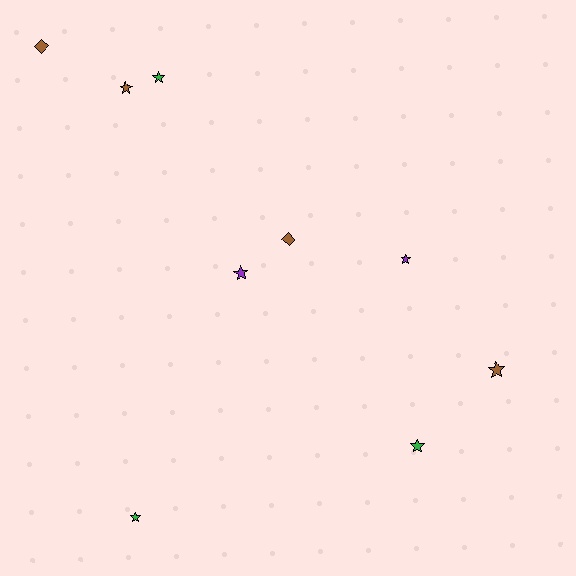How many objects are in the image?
There are 9 objects.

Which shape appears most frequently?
Star, with 7 objects.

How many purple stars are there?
There are 2 purple stars.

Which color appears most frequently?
Brown, with 4 objects.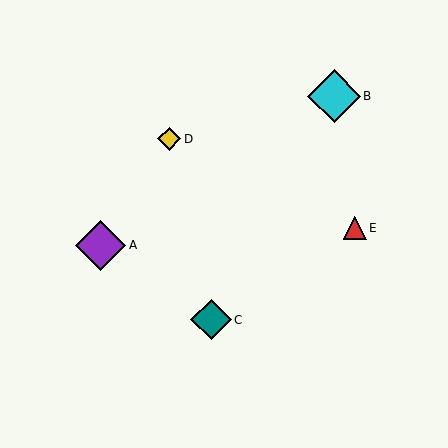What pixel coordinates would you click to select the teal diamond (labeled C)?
Click at (211, 320) to select the teal diamond C.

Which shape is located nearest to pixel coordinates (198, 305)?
The teal diamond (labeled C) at (211, 320) is nearest to that location.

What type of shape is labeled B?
Shape B is a cyan diamond.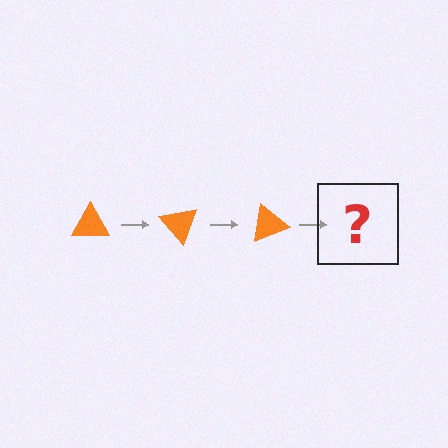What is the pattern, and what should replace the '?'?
The pattern is that the triangle rotates 50 degrees each step. The '?' should be an orange triangle rotated 150 degrees.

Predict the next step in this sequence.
The next step is an orange triangle rotated 150 degrees.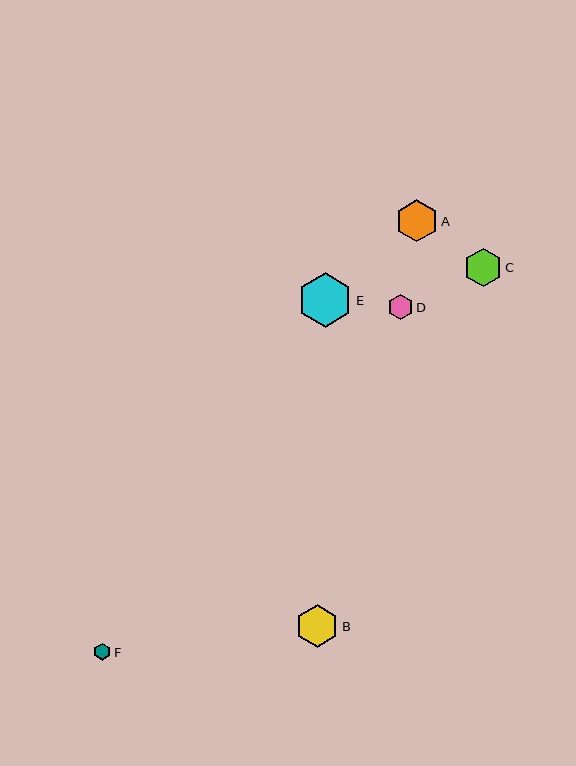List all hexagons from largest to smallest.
From largest to smallest: E, B, A, C, D, F.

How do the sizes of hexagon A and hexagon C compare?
Hexagon A and hexagon C are approximately the same size.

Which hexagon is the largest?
Hexagon E is the largest with a size of approximately 55 pixels.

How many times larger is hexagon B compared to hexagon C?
Hexagon B is approximately 1.1 times the size of hexagon C.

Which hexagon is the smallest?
Hexagon F is the smallest with a size of approximately 17 pixels.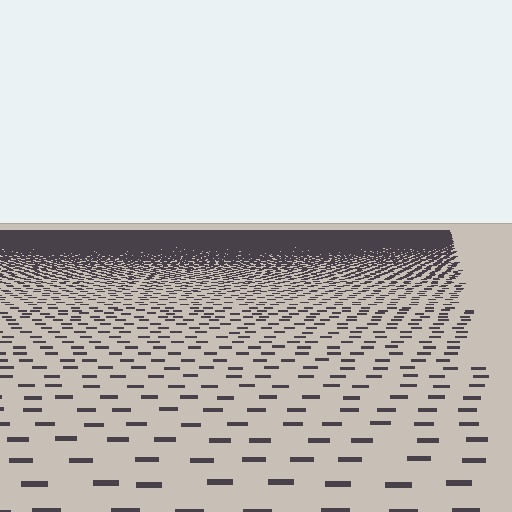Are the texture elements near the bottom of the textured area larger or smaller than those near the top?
Larger. Near the bottom, elements are closer to the viewer and appear at a bigger on-screen size.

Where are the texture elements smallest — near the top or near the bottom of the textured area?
Near the top.